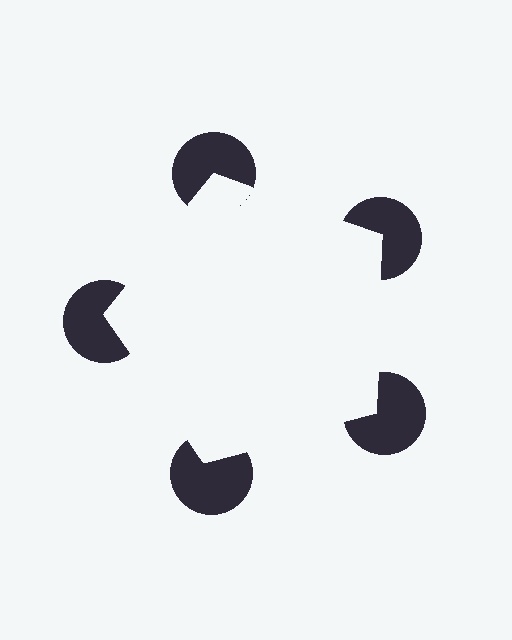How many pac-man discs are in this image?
There are 5 — one at each vertex of the illusory pentagon.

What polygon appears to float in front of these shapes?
An illusory pentagon — its edges are inferred from the aligned wedge cuts in the pac-man discs, not physically drawn.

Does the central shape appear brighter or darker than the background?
It typically appears slightly brighter than the background, even though no actual brightness change is drawn.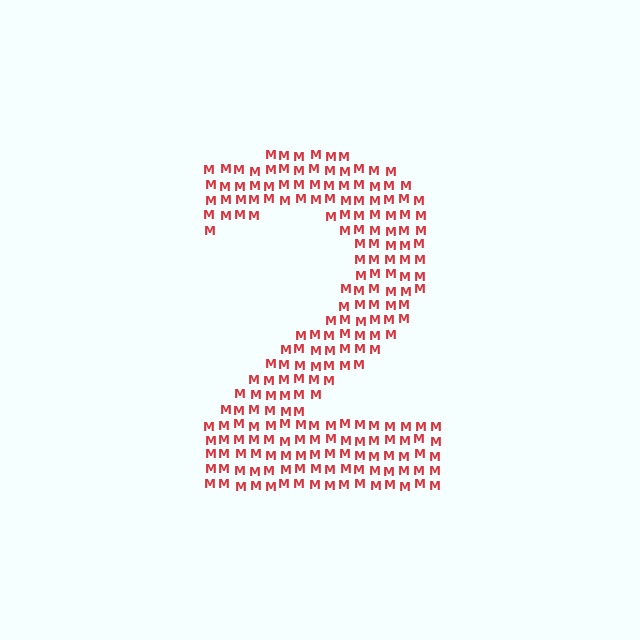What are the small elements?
The small elements are letter M's.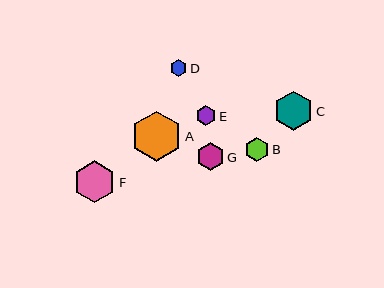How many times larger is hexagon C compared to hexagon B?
Hexagon C is approximately 1.6 times the size of hexagon B.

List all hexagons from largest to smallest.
From largest to smallest: A, F, C, G, B, E, D.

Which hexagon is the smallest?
Hexagon D is the smallest with a size of approximately 17 pixels.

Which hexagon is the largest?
Hexagon A is the largest with a size of approximately 51 pixels.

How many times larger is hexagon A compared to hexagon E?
Hexagon A is approximately 2.6 times the size of hexagon E.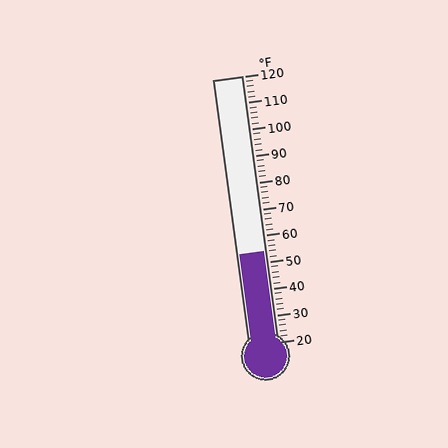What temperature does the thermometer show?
The thermometer shows approximately 54°F.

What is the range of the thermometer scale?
The thermometer scale ranges from 20°F to 120°F.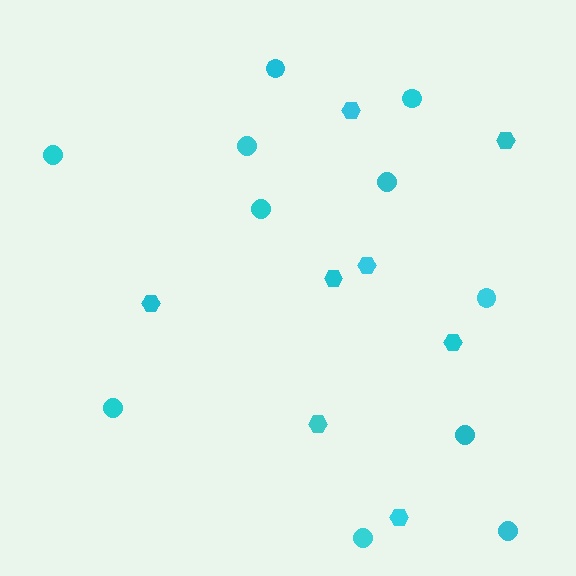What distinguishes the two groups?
There are 2 groups: one group of circles (11) and one group of hexagons (8).